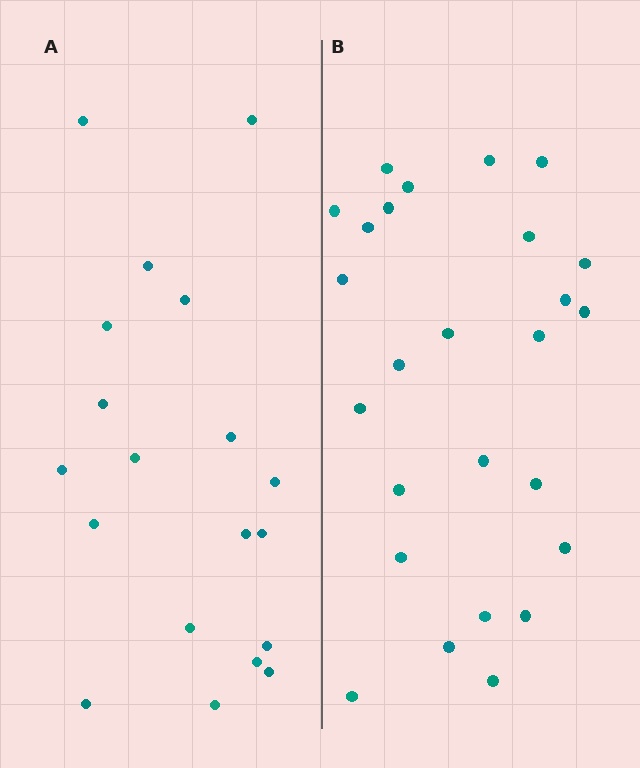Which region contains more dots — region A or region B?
Region B (the right region) has more dots.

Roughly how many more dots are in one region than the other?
Region B has roughly 8 or so more dots than region A.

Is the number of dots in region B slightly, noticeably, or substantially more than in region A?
Region B has noticeably more, but not dramatically so. The ratio is roughly 1.4 to 1.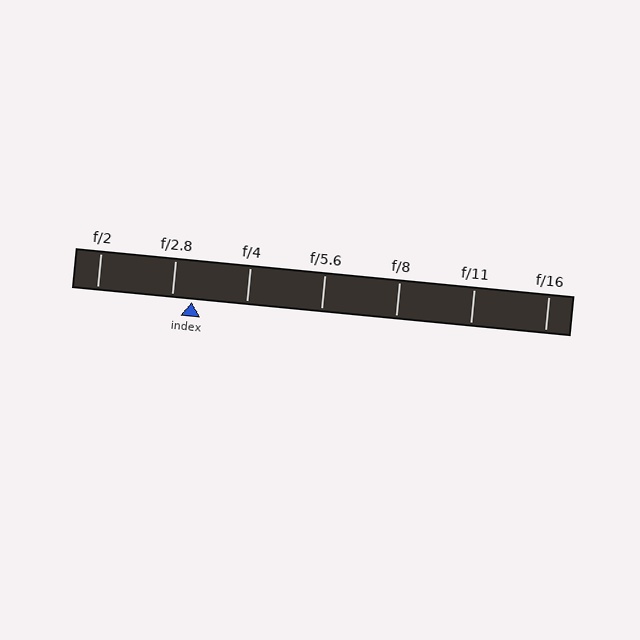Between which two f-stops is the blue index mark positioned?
The index mark is between f/2.8 and f/4.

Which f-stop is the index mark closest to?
The index mark is closest to f/2.8.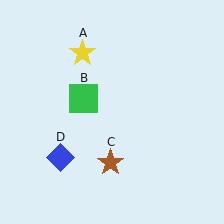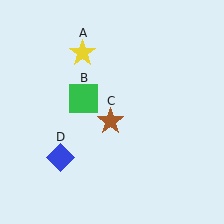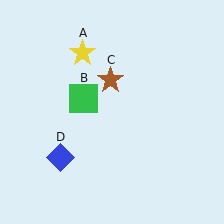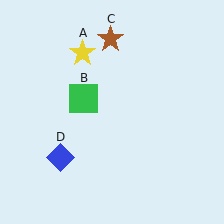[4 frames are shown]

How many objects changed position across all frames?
1 object changed position: brown star (object C).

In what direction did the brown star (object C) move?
The brown star (object C) moved up.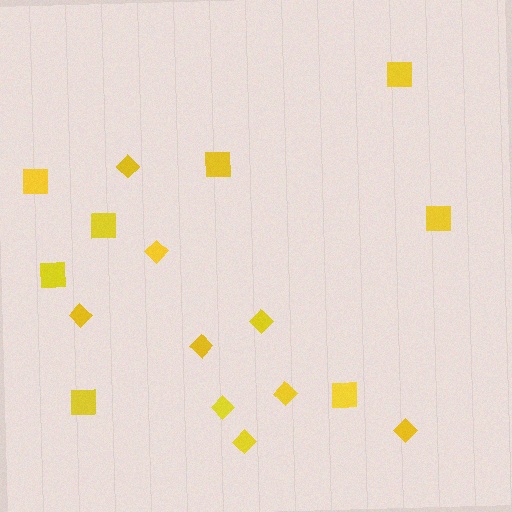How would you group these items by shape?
There are 2 groups: one group of squares (8) and one group of diamonds (9).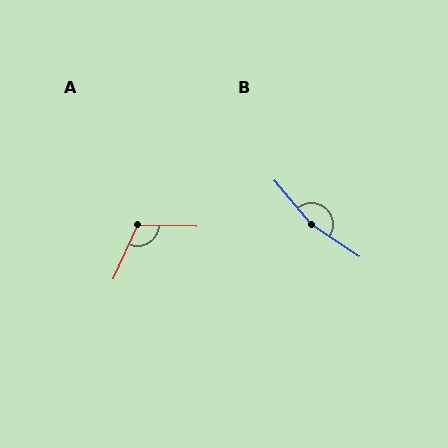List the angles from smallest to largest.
A (113°), B (164°).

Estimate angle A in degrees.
Approximately 113 degrees.